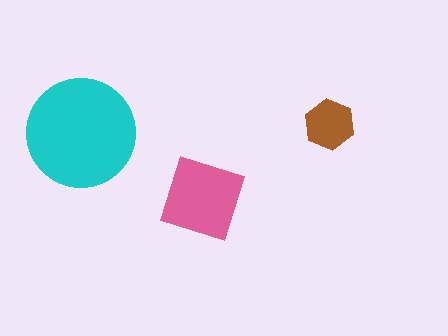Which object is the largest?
The cyan circle.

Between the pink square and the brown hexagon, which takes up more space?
The pink square.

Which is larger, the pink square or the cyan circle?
The cyan circle.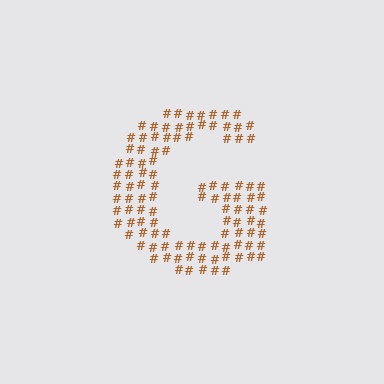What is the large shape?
The large shape is the letter G.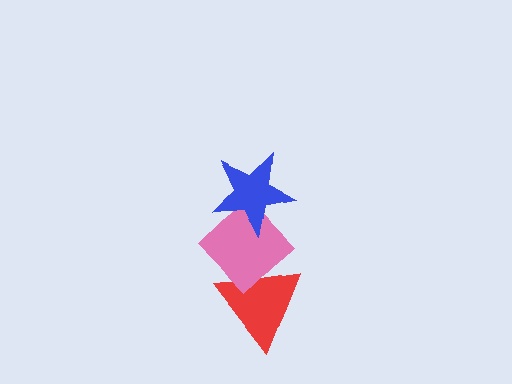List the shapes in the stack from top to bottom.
From top to bottom: the blue star, the pink diamond, the red triangle.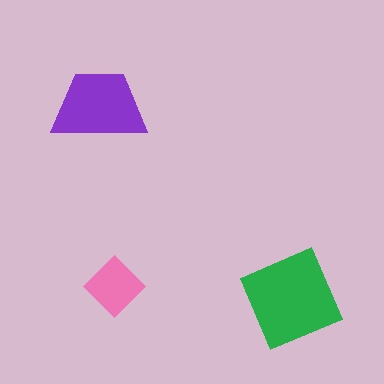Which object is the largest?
The green square.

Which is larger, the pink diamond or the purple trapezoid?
The purple trapezoid.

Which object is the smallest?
The pink diamond.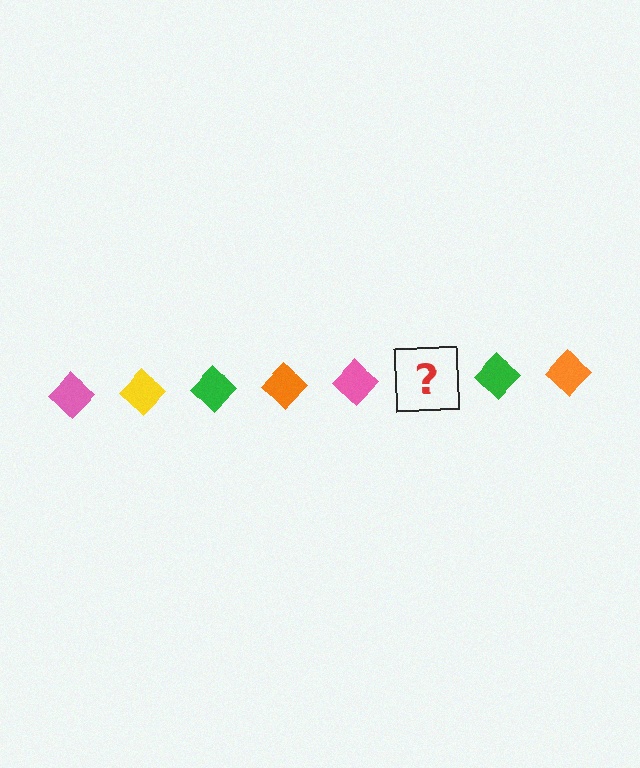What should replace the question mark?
The question mark should be replaced with a yellow diamond.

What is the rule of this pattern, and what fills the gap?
The rule is that the pattern cycles through pink, yellow, green, orange diamonds. The gap should be filled with a yellow diamond.